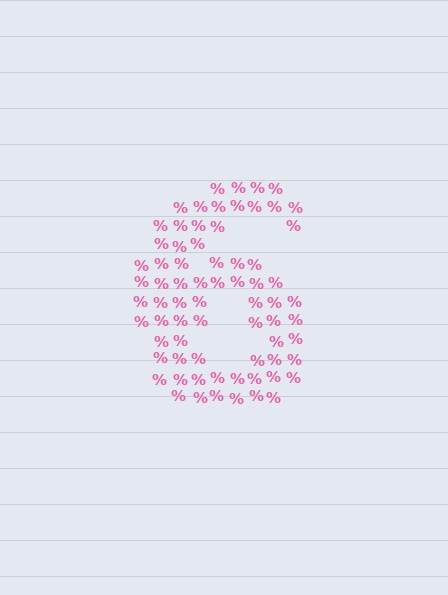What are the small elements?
The small elements are percent signs.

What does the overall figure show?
The overall figure shows the digit 6.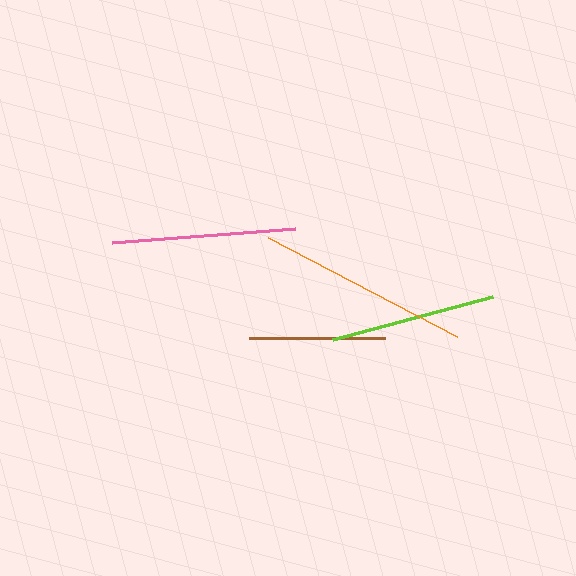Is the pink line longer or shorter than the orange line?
The orange line is longer than the pink line.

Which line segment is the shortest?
The brown line is the shortest at approximately 137 pixels.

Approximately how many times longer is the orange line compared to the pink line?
The orange line is approximately 1.2 times the length of the pink line.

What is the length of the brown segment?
The brown segment is approximately 137 pixels long.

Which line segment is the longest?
The orange line is the longest at approximately 214 pixels.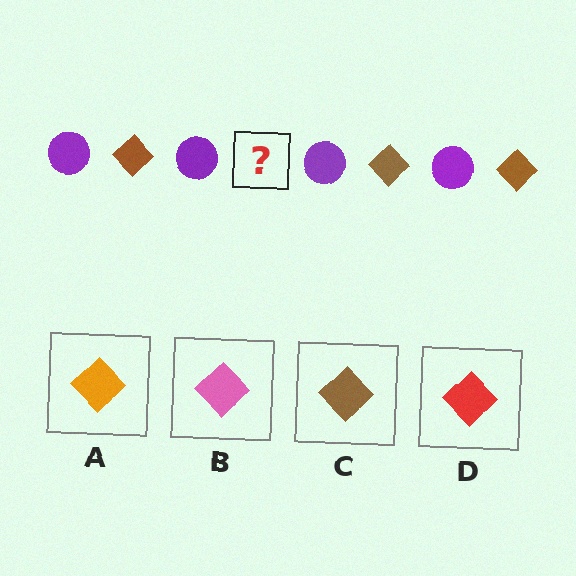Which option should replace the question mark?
Option C.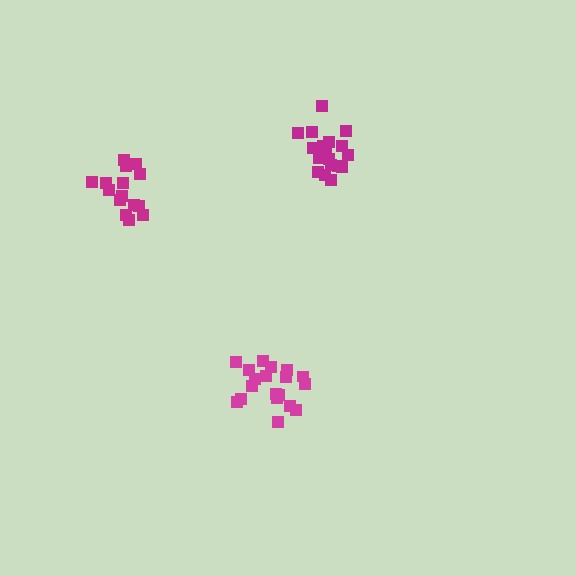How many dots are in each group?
Group 1: 19 dots, Group 2: 19 dots, Group 3: 15 dots (53 total).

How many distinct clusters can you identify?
There are 3 distinct clusters.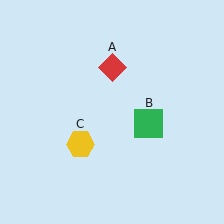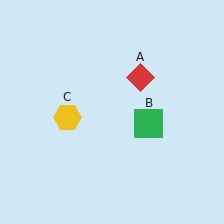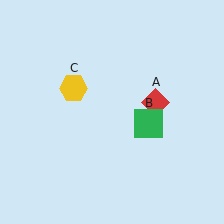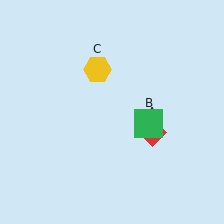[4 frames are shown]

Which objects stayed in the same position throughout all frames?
Green square (object B) remained stationary.